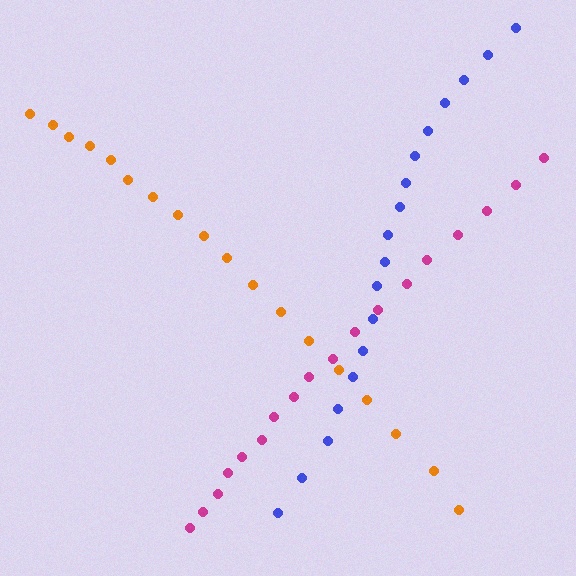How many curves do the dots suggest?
There are 3 distinct paths.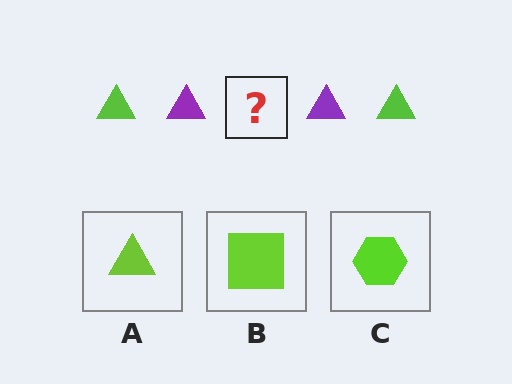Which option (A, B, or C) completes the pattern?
A.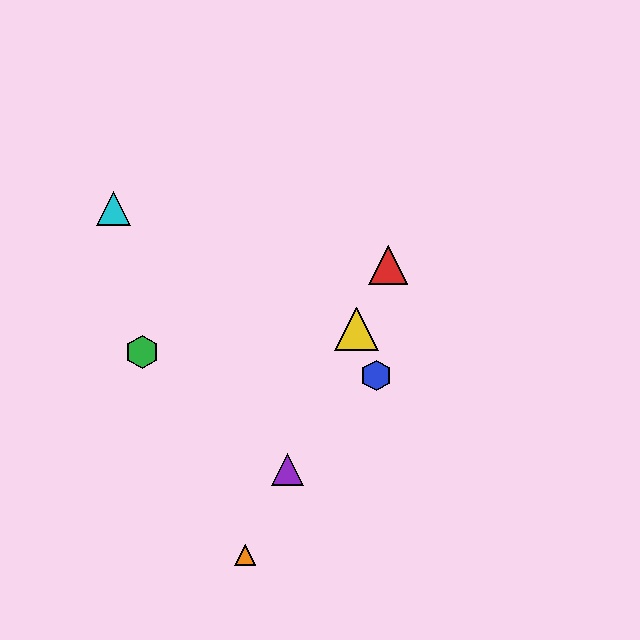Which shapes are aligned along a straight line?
The red triangle, the yellow triangle, the purple triangle, the orange triangle are aligned along a straight line.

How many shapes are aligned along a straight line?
4 shapes (the red triangle, the yellow triangle, the purple triangle, the orange triangle) are aligned along a straight line.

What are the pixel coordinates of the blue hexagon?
The blue hexagon is at (376, 376).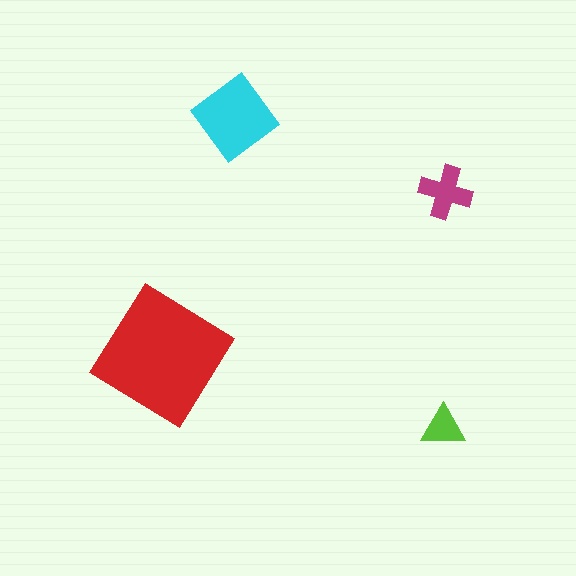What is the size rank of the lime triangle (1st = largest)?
4th.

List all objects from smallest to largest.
The lime triangle, the magenta cross, the cyan diamond, the red diamond.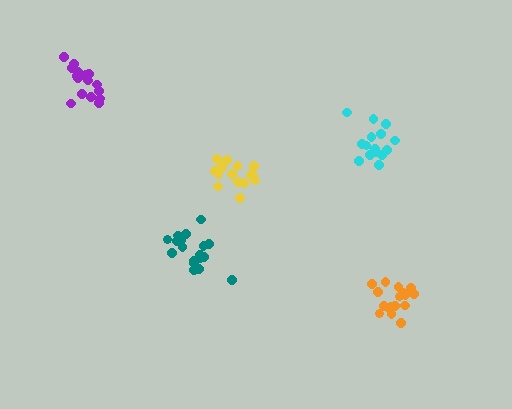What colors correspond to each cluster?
The clusters are colored: purple, orange, cyan, teal, yellow.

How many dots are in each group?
Group 1: 16 dots, Group 2: 18 dots, Group 3: 15 dots, Group 4: 19 dots, Group 5: 16 dots (84 total).